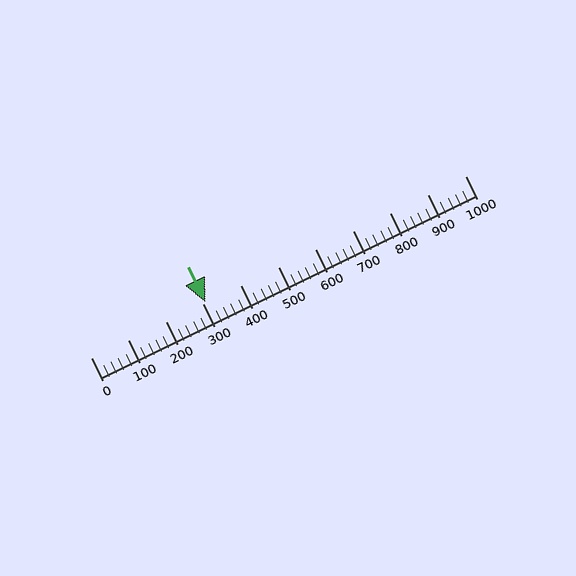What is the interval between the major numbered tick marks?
The major tick marks are spaced 100 units apart.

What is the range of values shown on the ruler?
The ruler shows values from 0 to 1000.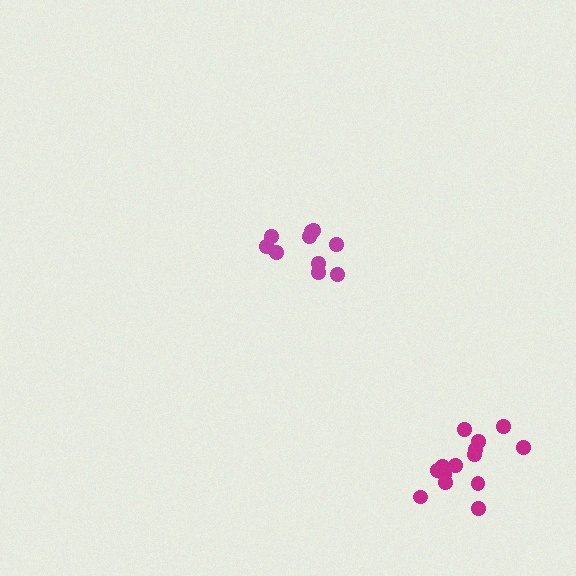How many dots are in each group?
Group 1: 14 dots, Group 2: 10 dots (24 total).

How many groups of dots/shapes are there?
There are 2 groups.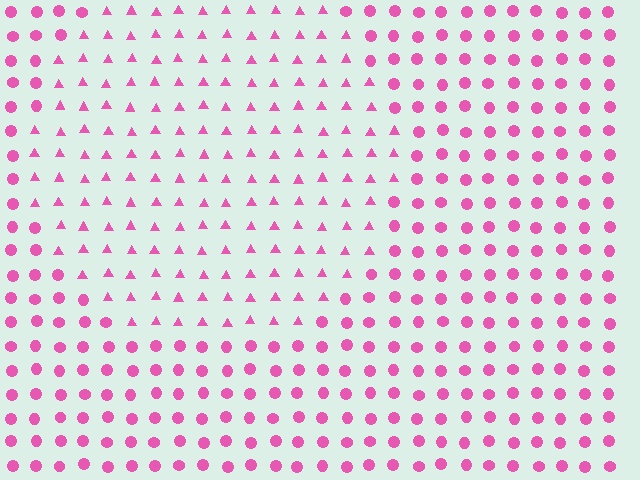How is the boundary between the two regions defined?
The boundary is defined by a change in element shape: triangles inside vs. circles outside. All elements share the same color and spacing.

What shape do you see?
I see a circle.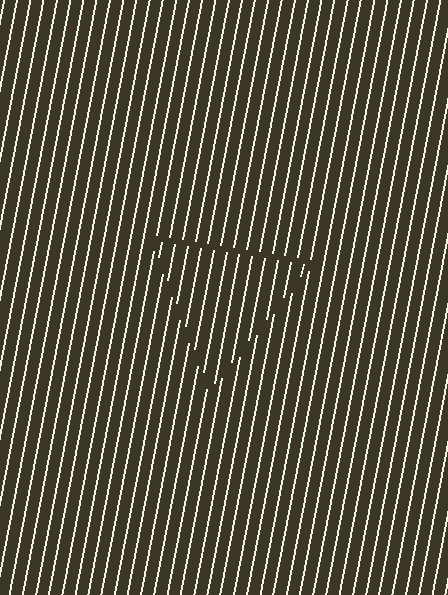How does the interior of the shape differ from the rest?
The interior of the shape contains the same grating, shifted by half a period — the contour is defined by the phase discontinuity where line-ends from the inner and outer gratings abut.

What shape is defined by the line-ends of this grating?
An illusory triangle. The interior of the shape contains the same grating, shifted by half a period — the contour is defined by the phase discontinuity where line-ends from the inner and outer gratings abut.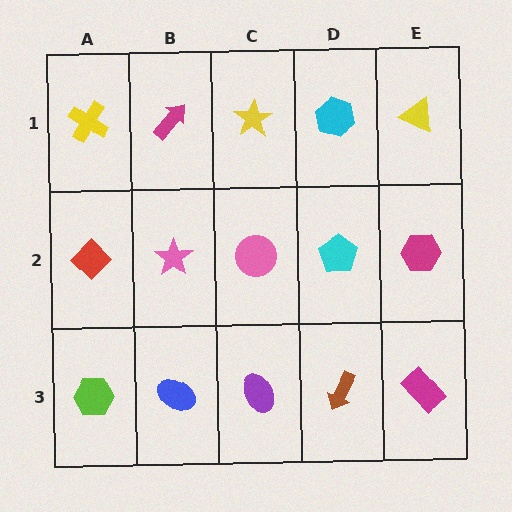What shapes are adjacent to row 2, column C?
A yellow star (row 1, column C), a purple ellipse (row 3, column C), a pink star (row 2, column B), a cyan pentagon (row 2, column D).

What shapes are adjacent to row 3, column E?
A magenta hexagon (row 2, column E), a brown arrow (row 3, column D).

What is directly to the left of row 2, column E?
A cyan pentagon.